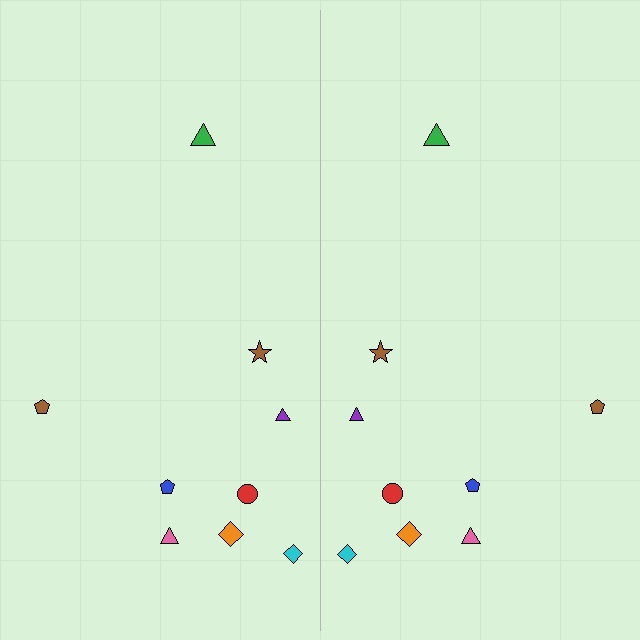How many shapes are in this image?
There are 18 shapes in this image.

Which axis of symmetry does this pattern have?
The pattern has a vertical axis of symmetry running through the center of the image.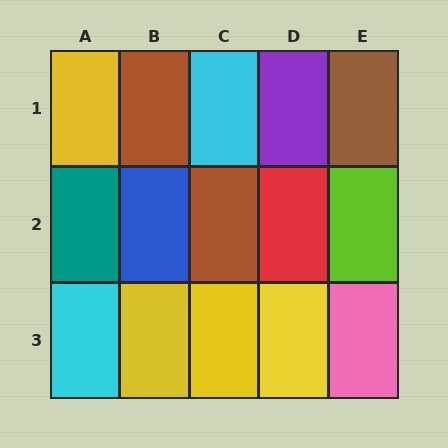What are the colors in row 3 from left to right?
Cyan, yellow, yellow, yellow, pink.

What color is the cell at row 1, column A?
Yellow.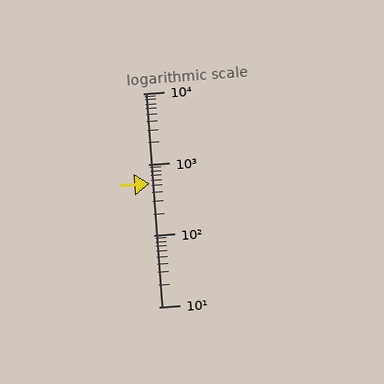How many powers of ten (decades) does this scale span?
The scale spans 3 decades, from 10 to 10000.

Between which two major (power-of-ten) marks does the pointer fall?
The pointer is between 100 and 1000.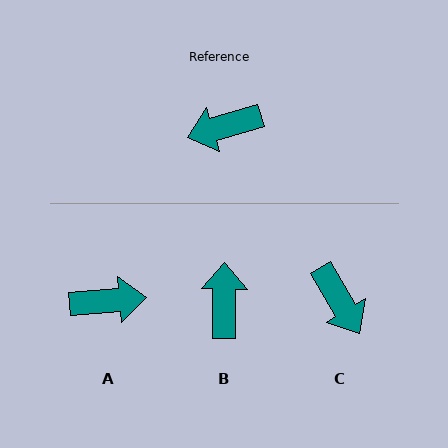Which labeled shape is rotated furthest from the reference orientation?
A, about 168 degrees away.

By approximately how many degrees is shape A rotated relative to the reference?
Approximately 168 degrees counter-clockwise.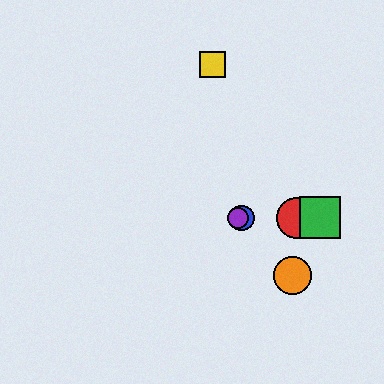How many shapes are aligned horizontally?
4 shapes (the red circle, the blue circle, the green square, the purple circle) are aligned horizontally.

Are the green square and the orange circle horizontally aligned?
No, the green square is at y≈218 and the orange circle is at y≈276.